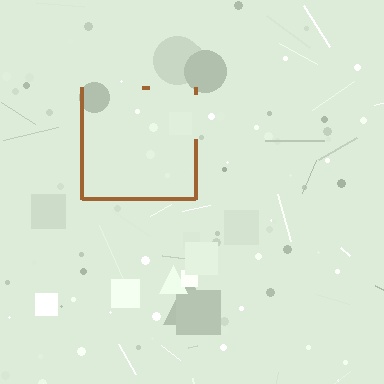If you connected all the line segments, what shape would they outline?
They would outline a square.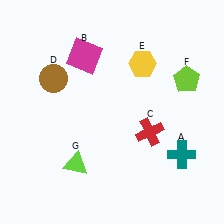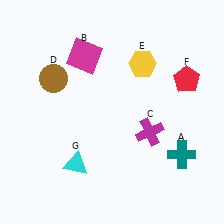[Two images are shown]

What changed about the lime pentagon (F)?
In Image 1, F is lime. In Image 2, it changed to red.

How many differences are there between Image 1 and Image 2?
There are 3 differences between the two images.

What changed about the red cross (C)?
In Image 1, C is red. In Image 2, it changed to magenta.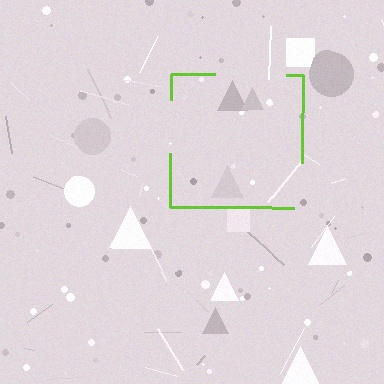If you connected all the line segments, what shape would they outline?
They would outline a square.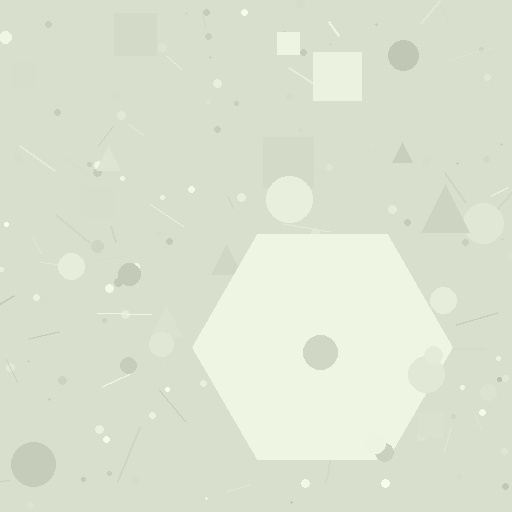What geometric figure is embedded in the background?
A hexagon is embedded in the background.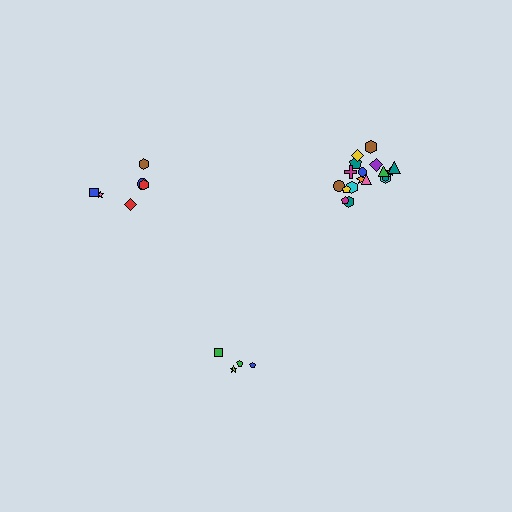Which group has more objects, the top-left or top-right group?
The top-right group.